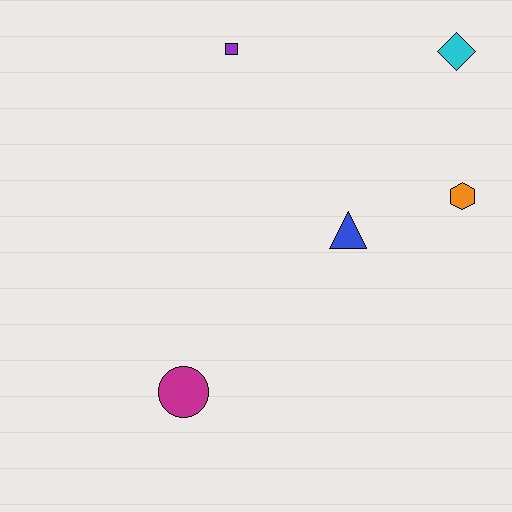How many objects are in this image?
There are 5 objects.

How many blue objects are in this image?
There is 1 blue object.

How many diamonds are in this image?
There is 1 diamond.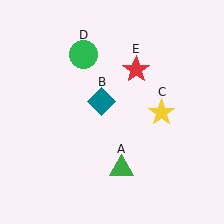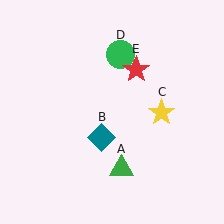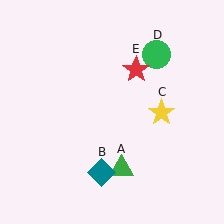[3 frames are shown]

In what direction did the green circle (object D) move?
The green circle (object D) moved right.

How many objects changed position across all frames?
2 objects changed position: teal diamond (object B), green circle (object D).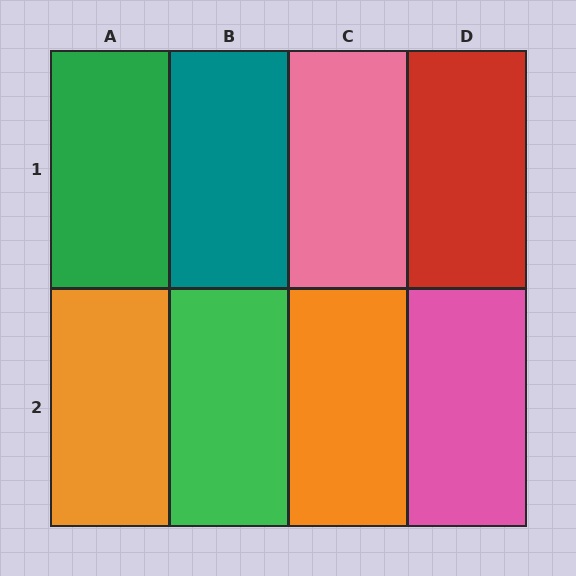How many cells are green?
2 cells are green.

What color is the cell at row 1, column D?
Red.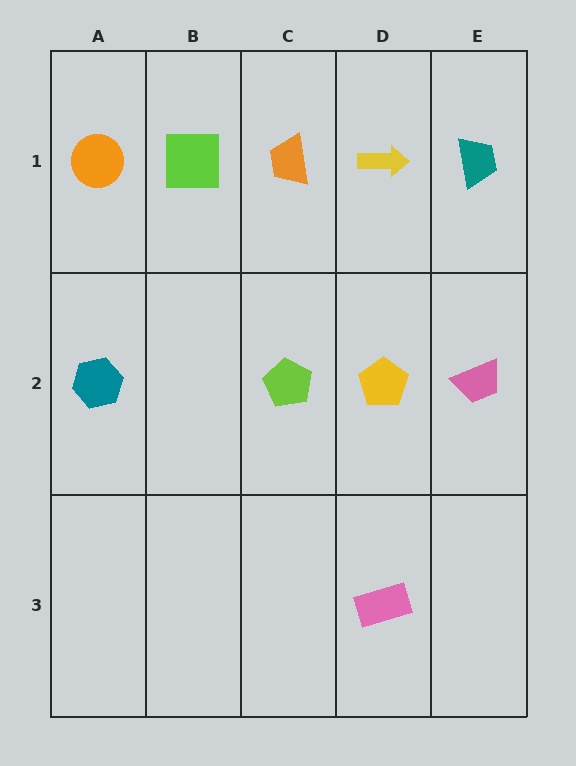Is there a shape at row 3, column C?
No, that cell is empty.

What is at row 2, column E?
A pink trapezoid.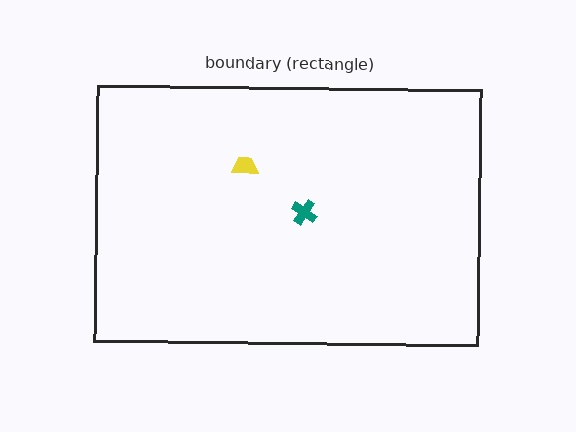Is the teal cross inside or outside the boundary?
Inside.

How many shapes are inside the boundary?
2 inside, 0 outside.